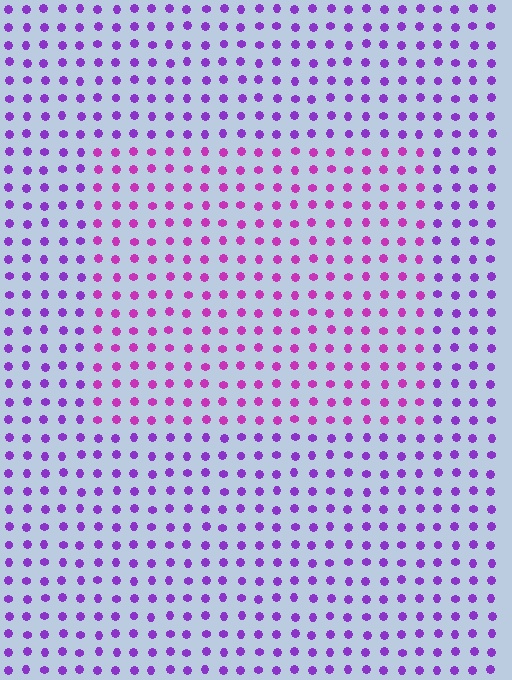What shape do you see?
I see a rectangle.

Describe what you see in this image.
The image is filled with small purple elements in a uniform arrangement. A rectangle-shaped region is visible where the elements are tinted to a slightly different hue, forming a subtle color boundary.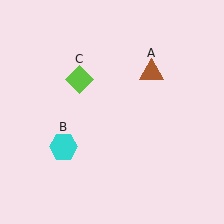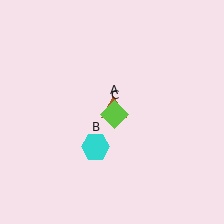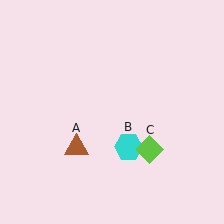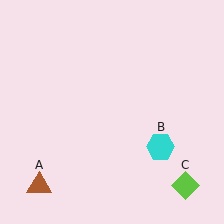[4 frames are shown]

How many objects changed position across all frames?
3 objects changed position: brown triangle (object A), cyan hexagon (object B), lime diamond (object C).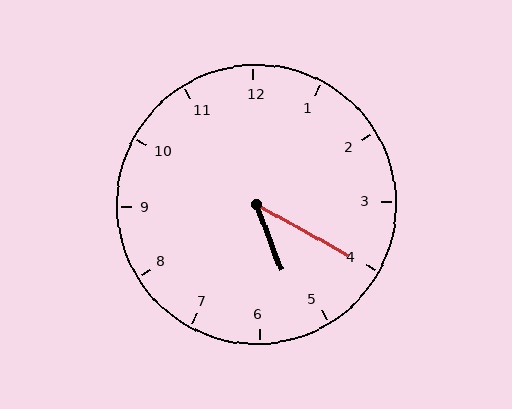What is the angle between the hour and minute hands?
Approximately 40 degrees.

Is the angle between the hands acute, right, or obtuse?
It is acute.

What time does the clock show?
5:20.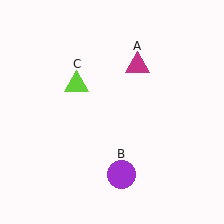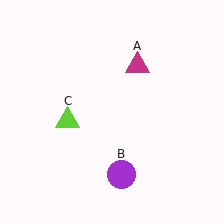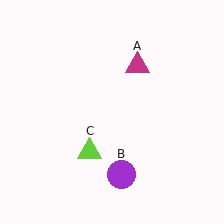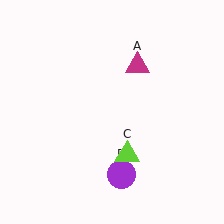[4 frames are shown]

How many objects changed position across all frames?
1 object changed position: lime triangle (object C).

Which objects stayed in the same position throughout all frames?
Magenta triangle (object A) and purple circle (object B) remained stationary.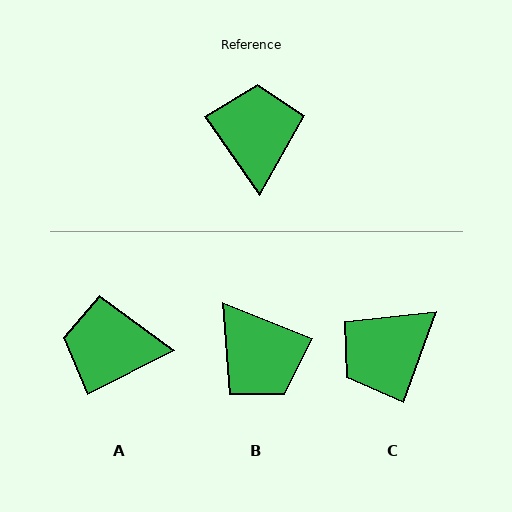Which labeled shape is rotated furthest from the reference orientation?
B, about 147 degrees away.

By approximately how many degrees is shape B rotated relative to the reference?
Approximately 147 degrees clockwise.